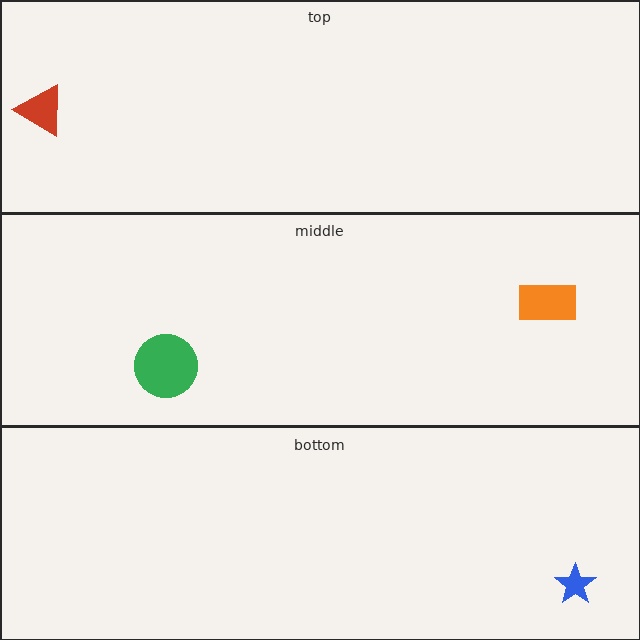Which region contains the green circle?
The middle region.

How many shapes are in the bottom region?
1.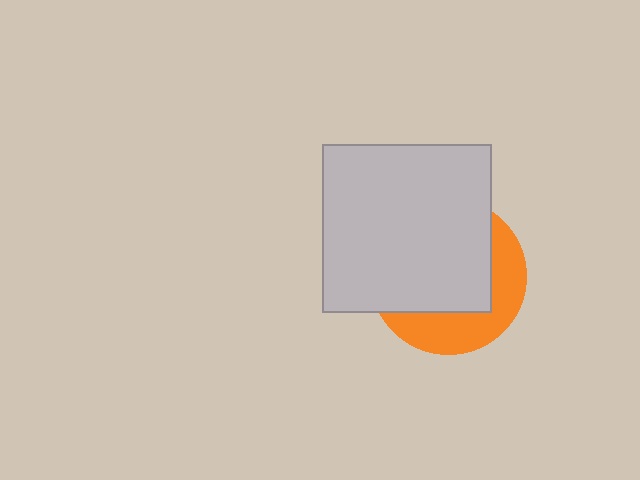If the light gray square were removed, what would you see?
You would see the complete orange circle.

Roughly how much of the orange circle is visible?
A small part of it is visible (roughly 36%).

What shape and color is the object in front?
The object in front is a light gray square.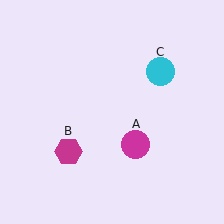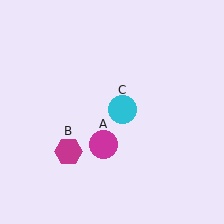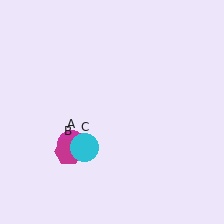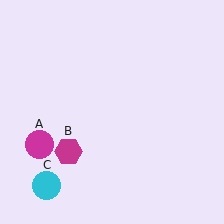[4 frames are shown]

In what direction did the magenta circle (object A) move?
The magenta circle (object A) moved left.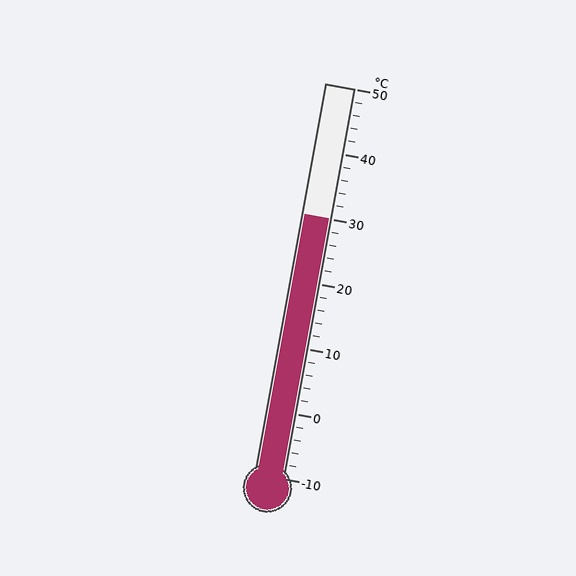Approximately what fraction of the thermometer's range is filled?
The thermometer is filled to approximately 65% of its range.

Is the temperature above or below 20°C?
The temperature is above 20°C.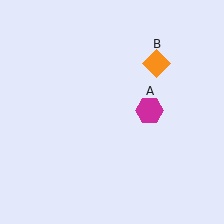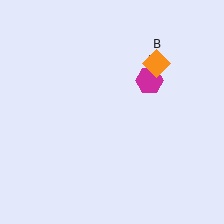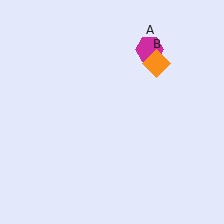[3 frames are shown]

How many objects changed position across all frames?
1 object changed position: magenta hexagon (object A).